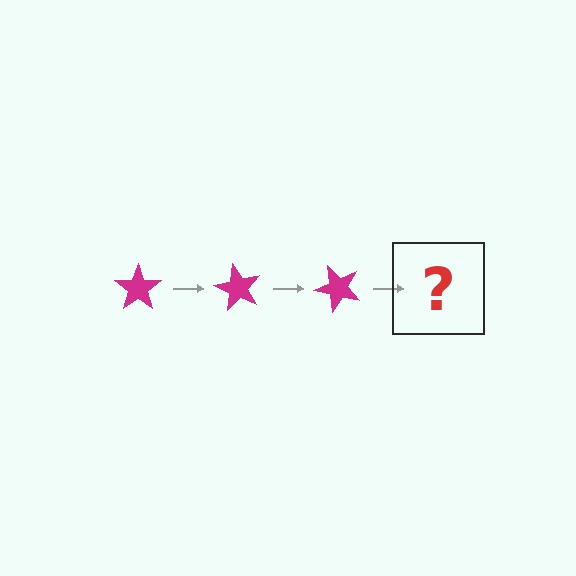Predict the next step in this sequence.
The next step is a magenta star rotated 180 degrees.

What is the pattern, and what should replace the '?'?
The pattern is that the star rotates 60 degrees each step. The '?' should be a magenta star rotated 180 degrees.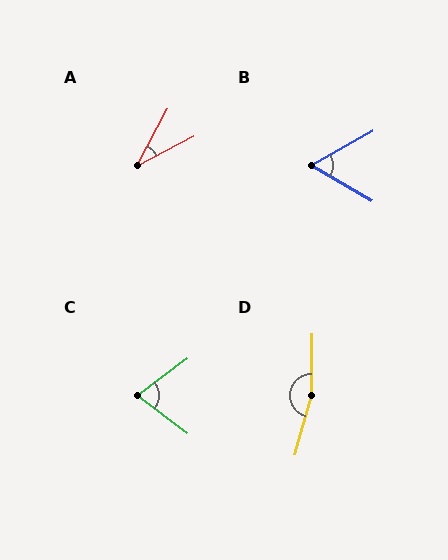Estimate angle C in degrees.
Approximately 74 degrees.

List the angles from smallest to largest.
A (34°), B (60°), C (74°), D (164°).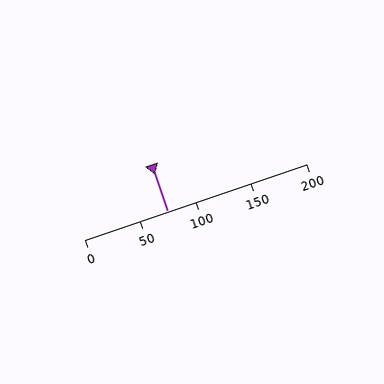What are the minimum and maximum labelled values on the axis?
The axis runs from 0 to 200.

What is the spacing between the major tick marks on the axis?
The major ticks are spaced 50 apart.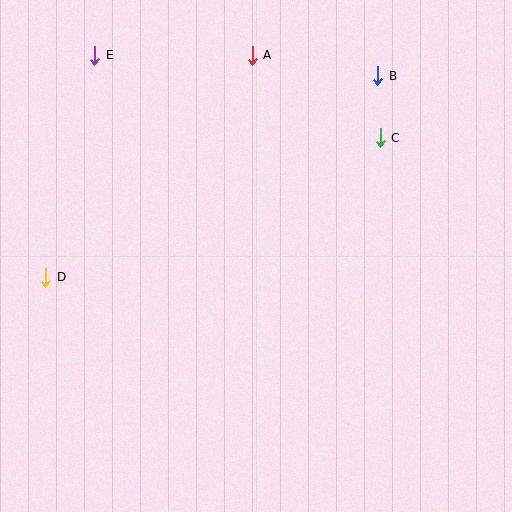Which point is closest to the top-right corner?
Point B is closest to the top-right corner.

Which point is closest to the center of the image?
Point C at (380, 138) is closest to the center.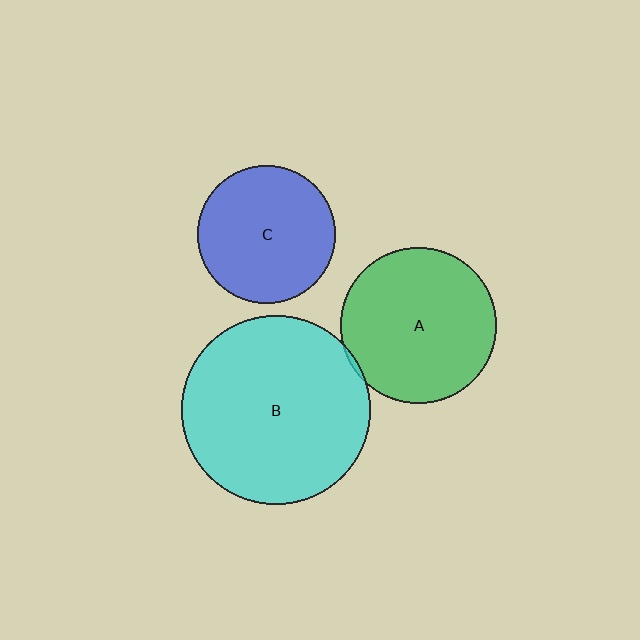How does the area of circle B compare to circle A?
Approximately 1.5 times.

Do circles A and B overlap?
Yes.